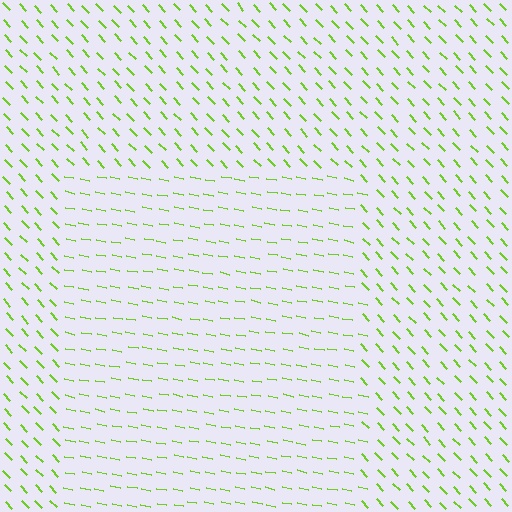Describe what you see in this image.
The image is filled with small lime line segments. A rectangle region in the image has lines oriented differently from the surrounding lines, creating a visible texture boundary.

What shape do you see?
I see a rectangle.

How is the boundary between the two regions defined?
The boundary is defined purely by a change in line orientation (approximately 36 degrees difference). All lines are the same color and thickness.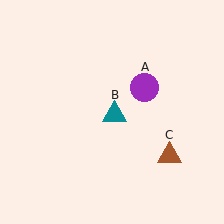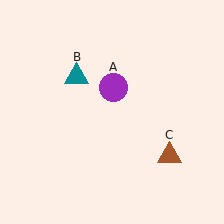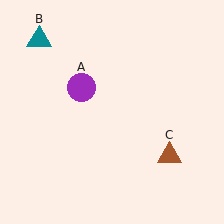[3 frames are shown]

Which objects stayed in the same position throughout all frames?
Brown triangle (object C) remained stationary.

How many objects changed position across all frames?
2 objects changed position: purple circle (object A), teal triangle (object B).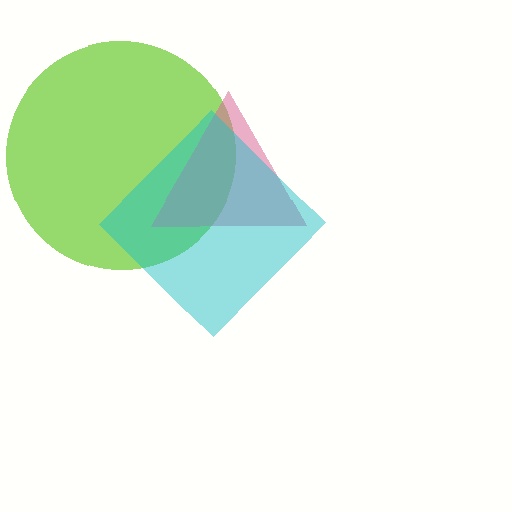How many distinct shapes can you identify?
There are 3 distinct shapes: a lime circle, a pink triangle, a cyan diamond.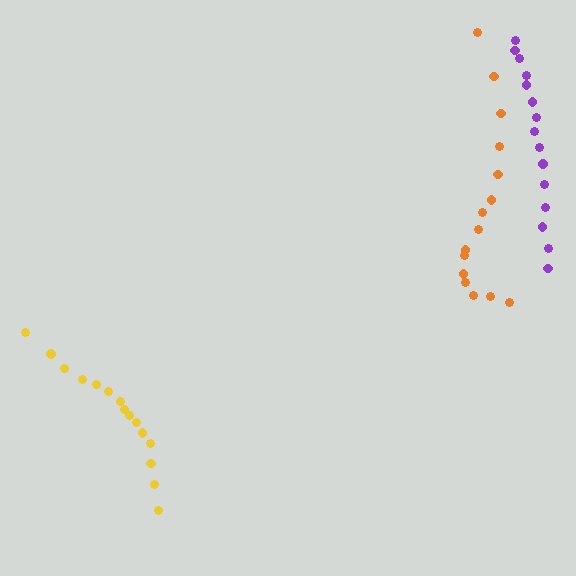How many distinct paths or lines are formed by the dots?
There are 3 distinct paths.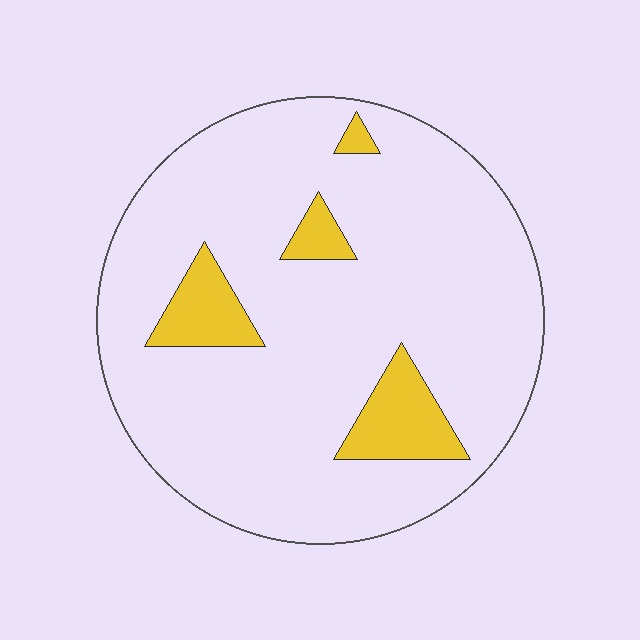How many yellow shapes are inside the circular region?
4.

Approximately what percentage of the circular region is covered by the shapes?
Approximately 10%.